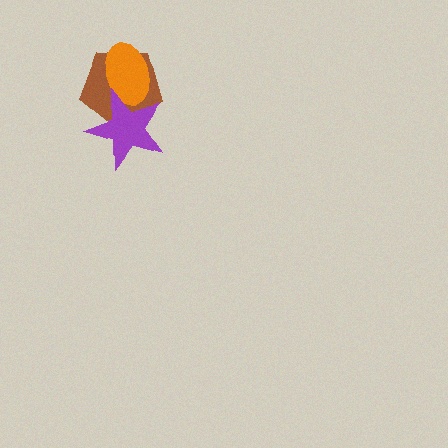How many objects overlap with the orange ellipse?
2 objects overlap with the orange ellipse.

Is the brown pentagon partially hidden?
Yes, it is partially covered by another shape.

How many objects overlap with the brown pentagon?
2 objects overlap with the brown pentagon.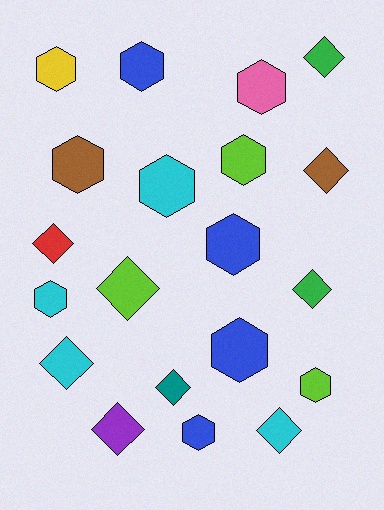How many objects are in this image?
There are 20 objects.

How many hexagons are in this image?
There are 11 hexagons.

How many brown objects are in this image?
There are 2 brown objects.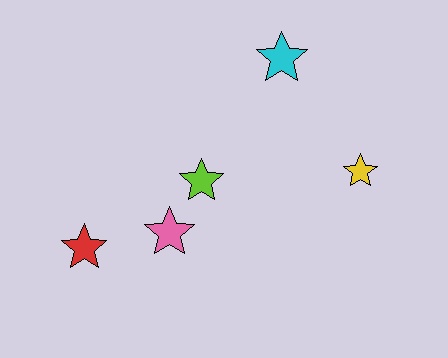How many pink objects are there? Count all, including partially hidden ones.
There is 1 pink object.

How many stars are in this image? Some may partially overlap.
There are 5 stars.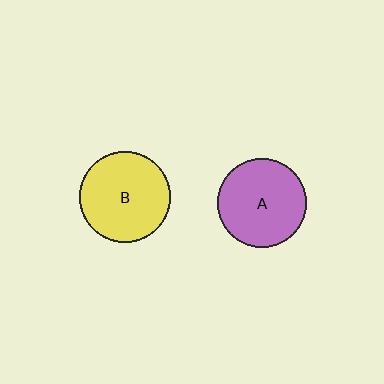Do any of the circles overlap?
No, none of the circles overlap.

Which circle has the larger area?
Circle B (yellow).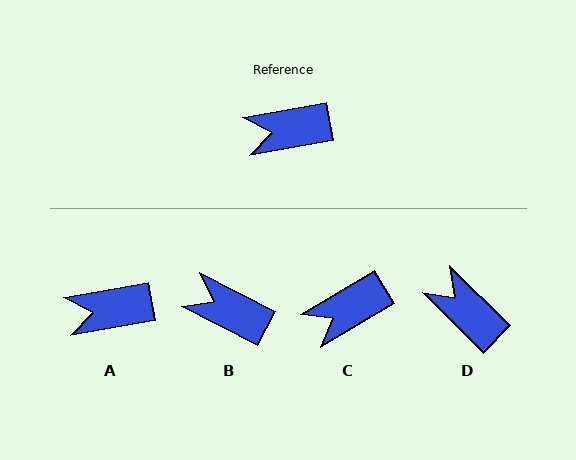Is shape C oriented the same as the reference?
No, it is off by about 21 degrees.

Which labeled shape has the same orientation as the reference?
A.